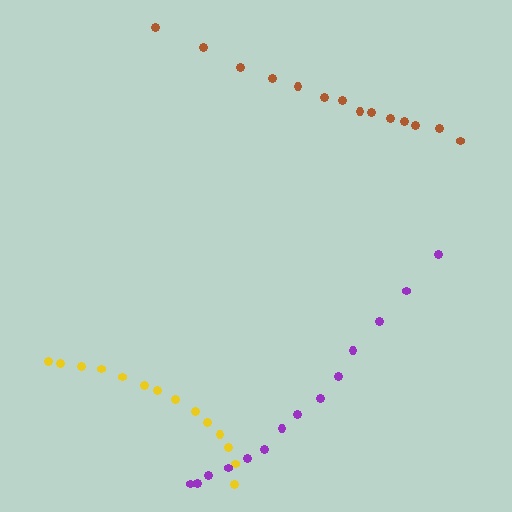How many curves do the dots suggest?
There are 3 distinct paths.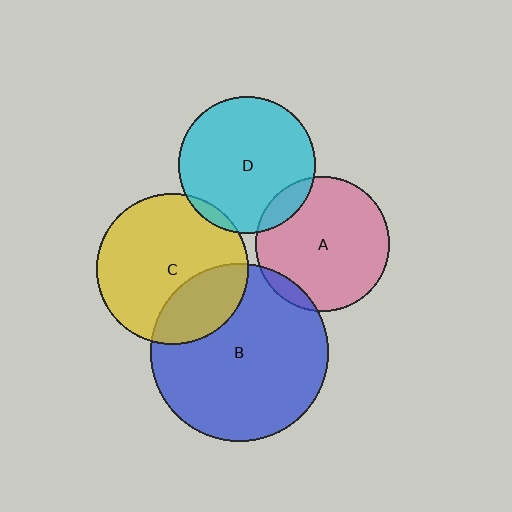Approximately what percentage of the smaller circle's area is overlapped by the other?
Approximately 10%.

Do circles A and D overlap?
Yes.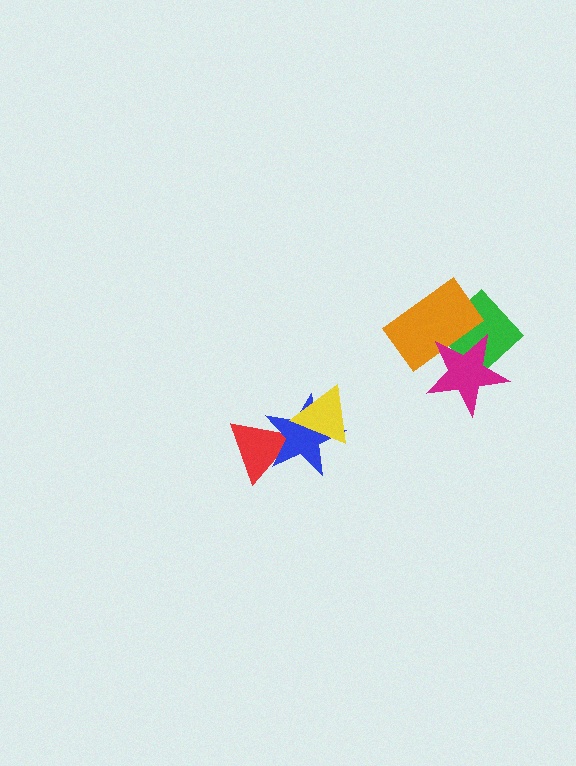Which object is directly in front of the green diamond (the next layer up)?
The orange rectangle is directly in front of the green diamond.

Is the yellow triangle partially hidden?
No, no other shape covers it.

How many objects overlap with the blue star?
2 objects overlap with the blue star.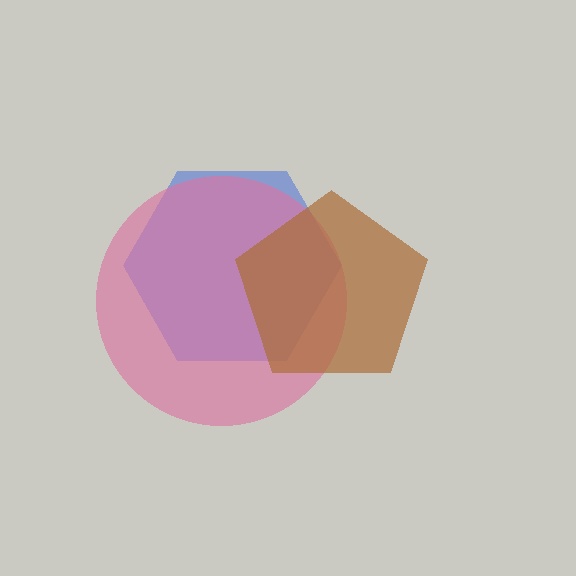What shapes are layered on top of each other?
The layered shapes are: a blue hexagon, a pink circle, a brown pentagon.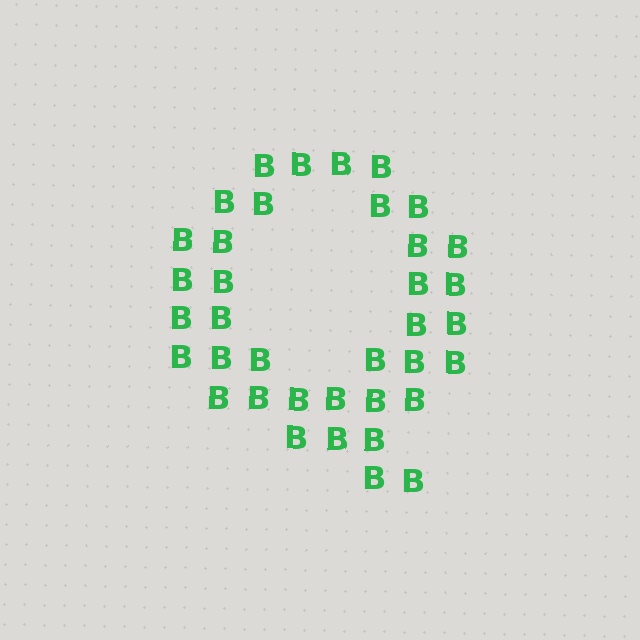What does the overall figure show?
The overall figure shows the letter Q.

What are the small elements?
The small elements are letter B's.